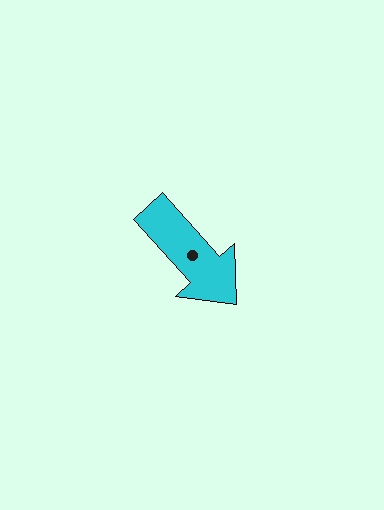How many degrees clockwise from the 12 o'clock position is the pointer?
Approximately 138 degrees.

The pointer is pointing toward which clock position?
Roughly 5 o'clock.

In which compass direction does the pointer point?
Southeast.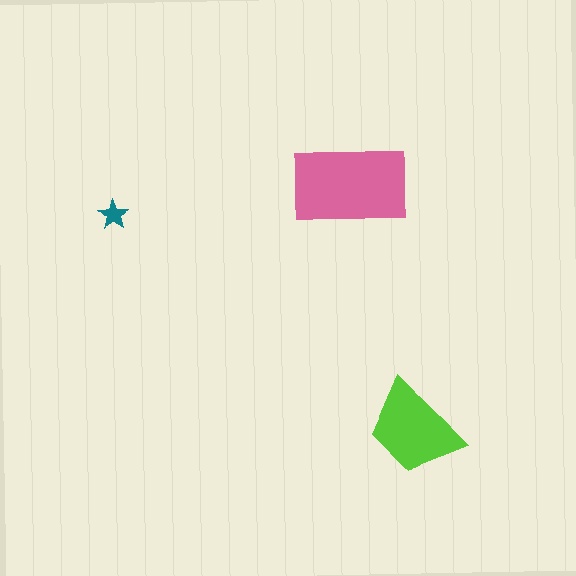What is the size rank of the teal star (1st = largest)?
3rd.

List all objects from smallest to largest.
The teal star, the lime trapezoid, the pink rectangle.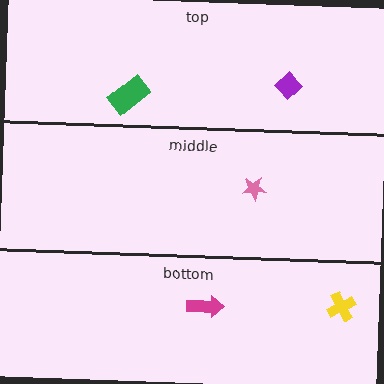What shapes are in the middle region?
The pink star.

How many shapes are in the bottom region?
2.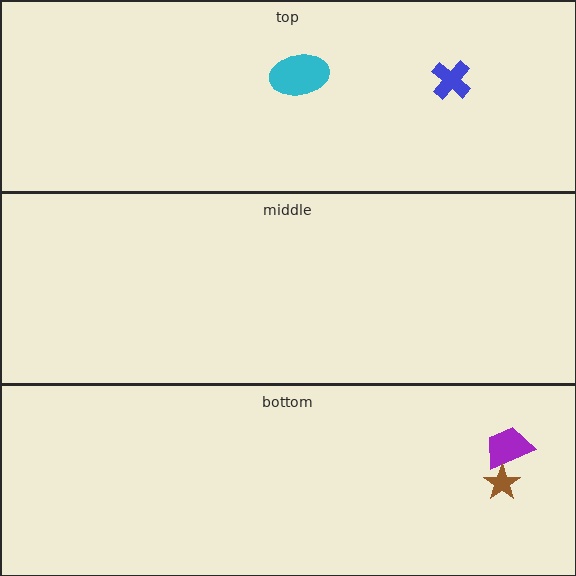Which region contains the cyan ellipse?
The top region.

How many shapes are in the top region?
2.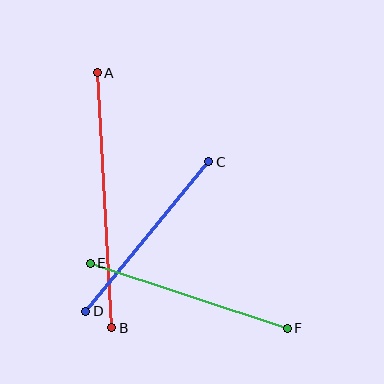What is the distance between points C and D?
The distance is approximately 193 pixels.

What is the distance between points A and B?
The distance is approximately 255 pixels.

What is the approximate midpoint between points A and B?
The midpoint is at approximately (104, 200) pixels.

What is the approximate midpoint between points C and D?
The midpoint is at approximately (147, 237) pixels.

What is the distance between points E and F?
The distance is approximately 208 pixels.